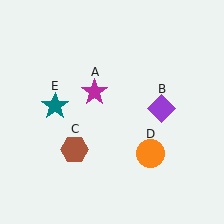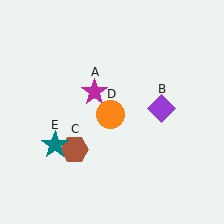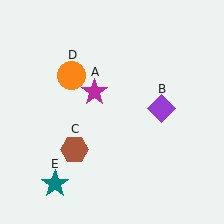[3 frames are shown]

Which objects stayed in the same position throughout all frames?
Magenta star (object A) and purple diamond (object B) and brown hexagon (object C) remained stationary.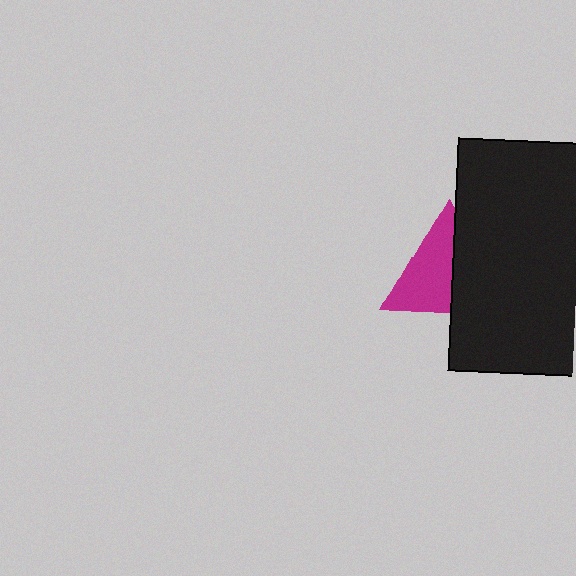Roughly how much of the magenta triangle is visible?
About half of it is visible (roughly 59%).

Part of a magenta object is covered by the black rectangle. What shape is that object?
It is a triangle.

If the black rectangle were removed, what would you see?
You would see the complete magenta triangle.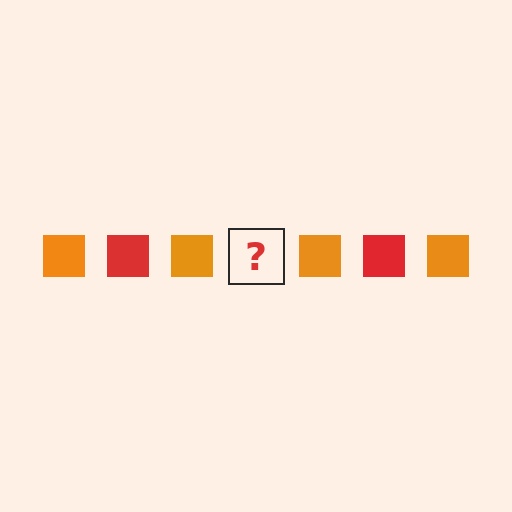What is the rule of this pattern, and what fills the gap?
The rule is that the pattern cycles through orange, red squares. The gap should be filled with a red square.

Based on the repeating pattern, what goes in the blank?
The blank should be a red square.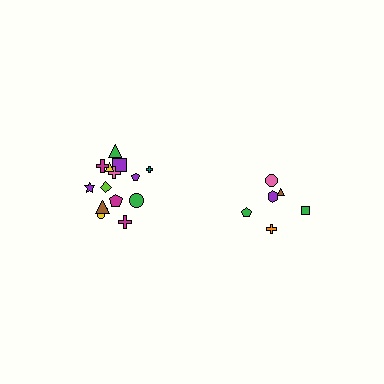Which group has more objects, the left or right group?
The left group.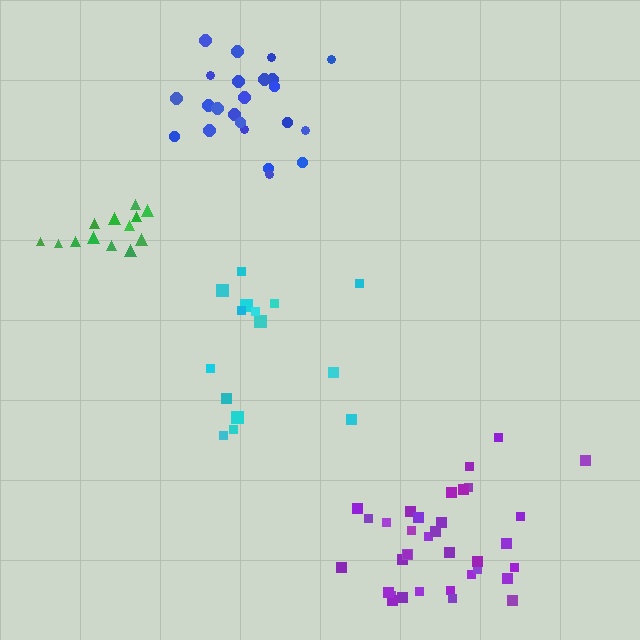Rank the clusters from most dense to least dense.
blue, green, purple, cyan.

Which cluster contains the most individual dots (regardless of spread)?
Purple (35).